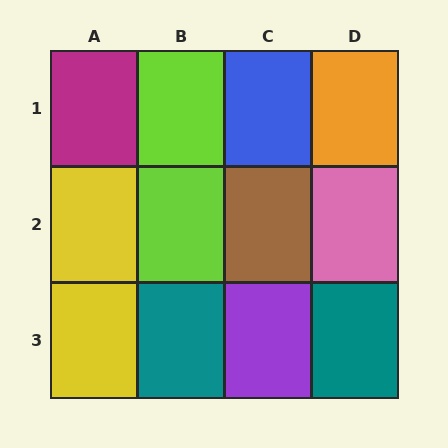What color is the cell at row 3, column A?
Yellow.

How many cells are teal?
2 cells are teal.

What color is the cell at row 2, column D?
Pink.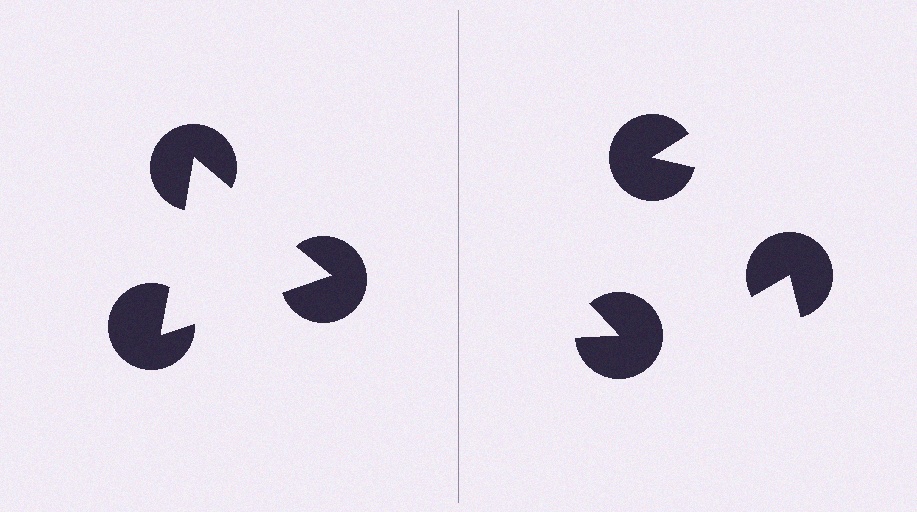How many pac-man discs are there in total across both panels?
6 — 3 on each side.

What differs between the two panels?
The pac-man discs are positioned identically on both sides; only the wedge orientations differ. On the left they align to a triangle; on the right they are misaligned.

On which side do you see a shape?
An illusory triangle appears on the left side. On the right side the wedge cuts are rotated, so no coherent shape forms.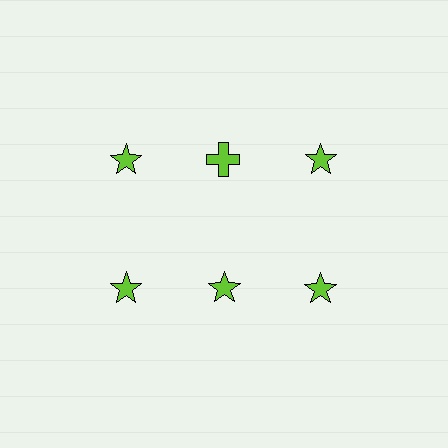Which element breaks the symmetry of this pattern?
The lime cross in the top row, second from left column breaks the symmetry. All other shapes are lime stars.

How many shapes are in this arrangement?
There are 6 shapes arranged in a grid pattern.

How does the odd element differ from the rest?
It has a different shape: cross instead of star.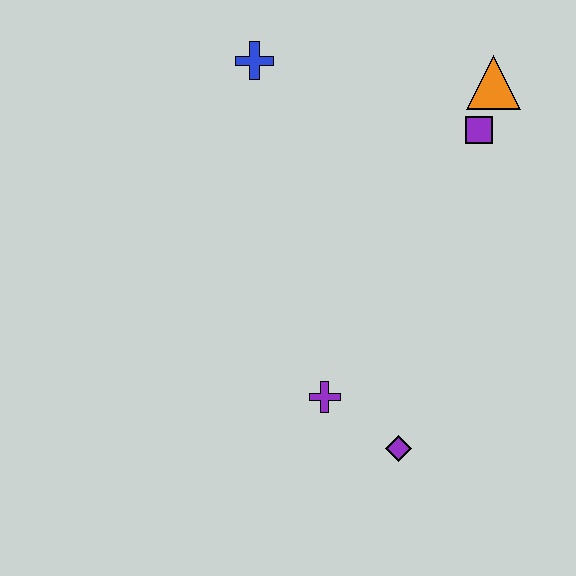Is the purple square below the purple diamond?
No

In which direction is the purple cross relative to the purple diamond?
The purple cross is to the left of the purple diamond.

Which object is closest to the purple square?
The orange triangle is closest to the purple square.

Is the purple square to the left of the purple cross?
No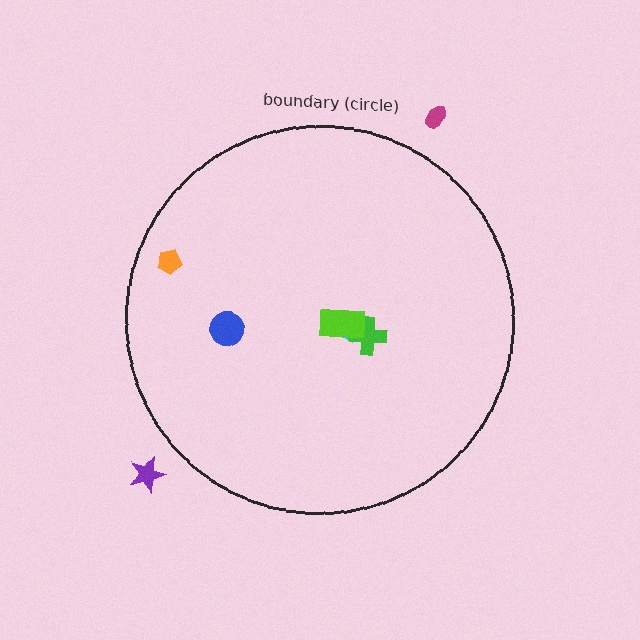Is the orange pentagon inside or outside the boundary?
Inside.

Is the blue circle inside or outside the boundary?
Inside.